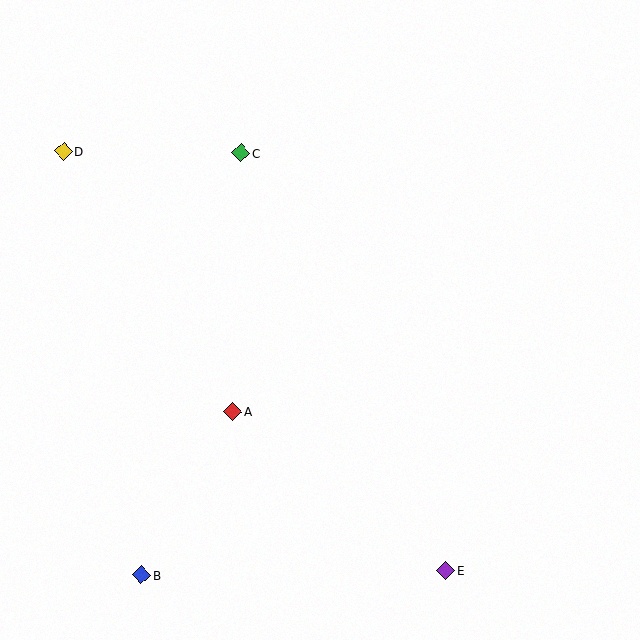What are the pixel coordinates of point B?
Point B is at (141, 575).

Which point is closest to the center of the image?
Point A at (233, 411) is closest to the center.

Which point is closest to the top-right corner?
Point C is closest to the top-right corner.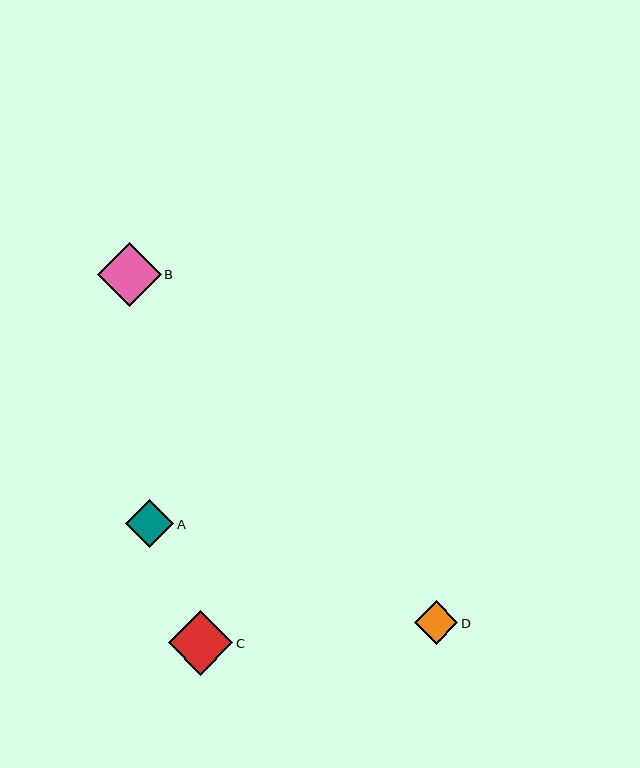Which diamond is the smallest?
Diamond D is the smallest with a size of approximately 44 pixels.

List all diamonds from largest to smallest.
From largest to smallest: C, B, A, D.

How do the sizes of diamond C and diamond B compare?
Diamond C and diamond B are approximately the same size.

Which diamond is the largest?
Diamond C is the largest with a size of approximately 64 pixels.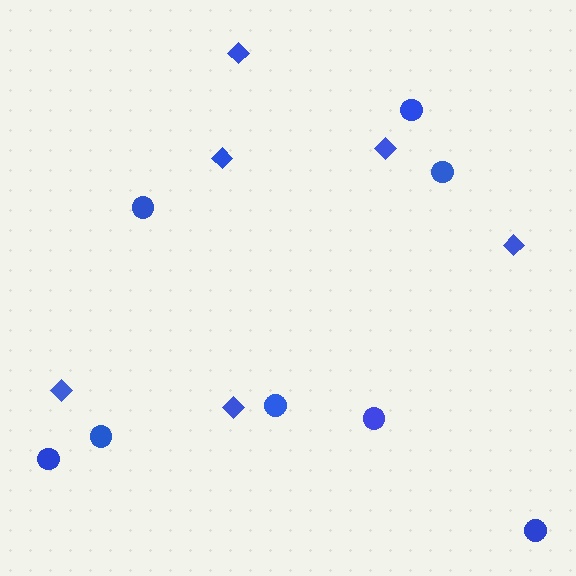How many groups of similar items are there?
There are 2 groups: one group of circles (8) and one group of diamonds (6).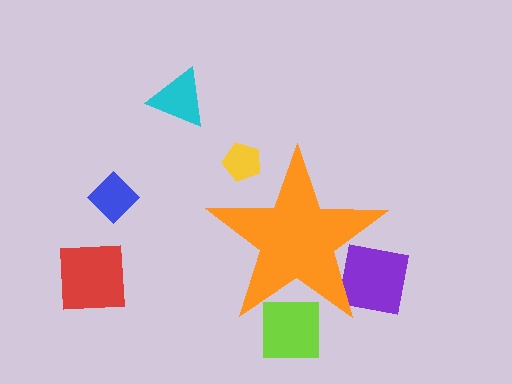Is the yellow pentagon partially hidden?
Yes, the yellow pentagon is partially hidden behind the orange star.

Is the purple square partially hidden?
Yes, the purple square is partially hidden behind the orange star.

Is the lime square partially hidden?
Yes, the lime square is partially hidden behind the orange star.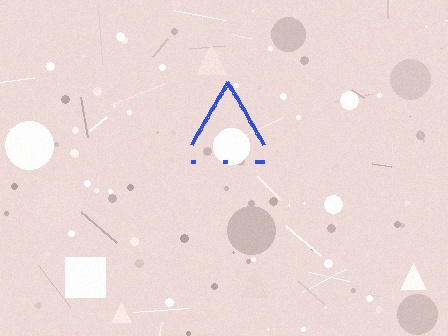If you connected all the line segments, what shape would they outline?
They would outline a triangle.